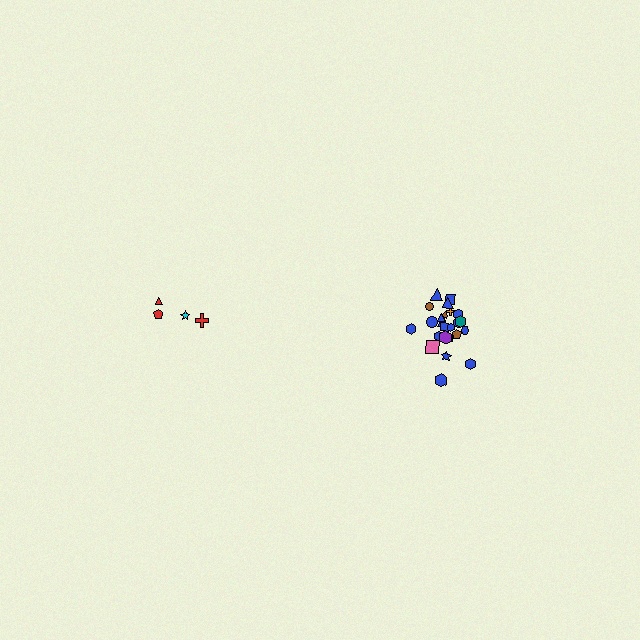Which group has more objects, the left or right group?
The right group.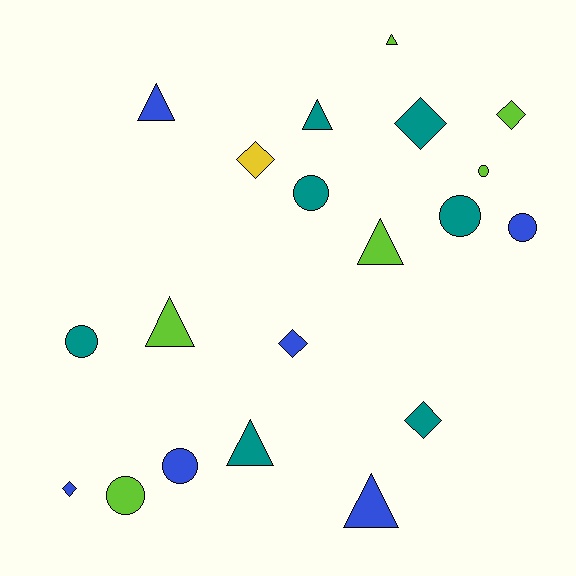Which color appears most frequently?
Teal, with 7 objects.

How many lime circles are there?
There are 2 lime circles.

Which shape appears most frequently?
Triangle, with 7 objects.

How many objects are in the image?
There are 20 objects.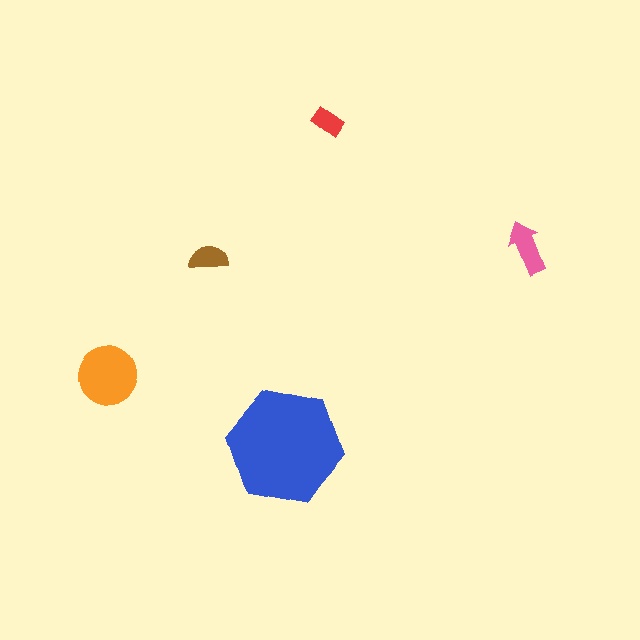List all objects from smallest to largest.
The red rectangle, the brown semicircle, the pink arrow, the orange circle, the blue hexagon.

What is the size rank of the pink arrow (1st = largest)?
3rd.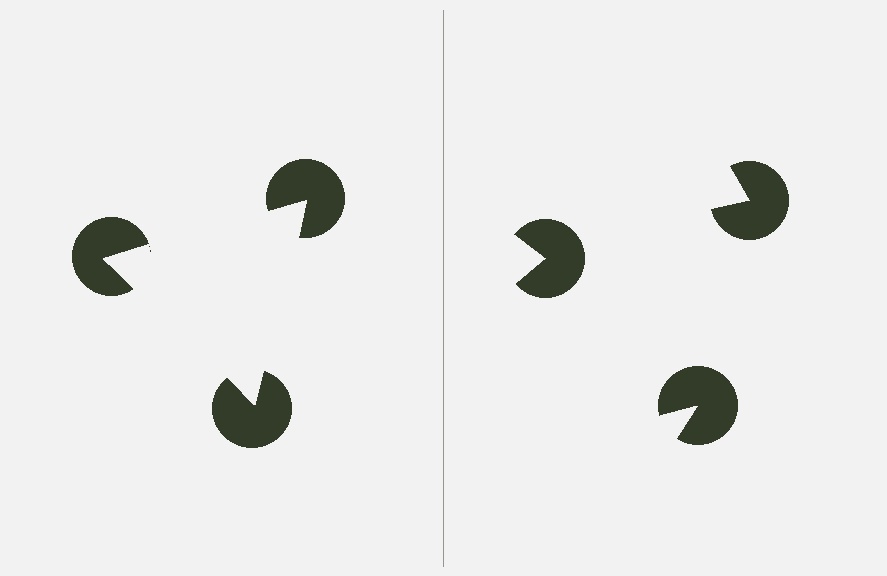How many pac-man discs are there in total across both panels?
6 — 3 on each side.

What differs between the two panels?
The pac-man discs are positioned identically on both sides; only the wedge orientations differ. On the left they align to a triangle; on the right they are misaligned.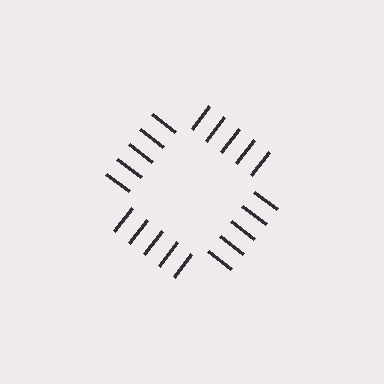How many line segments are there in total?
20 — 5 along each of the 4 edges.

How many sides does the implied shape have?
4 sides — the line-ends trace a square.